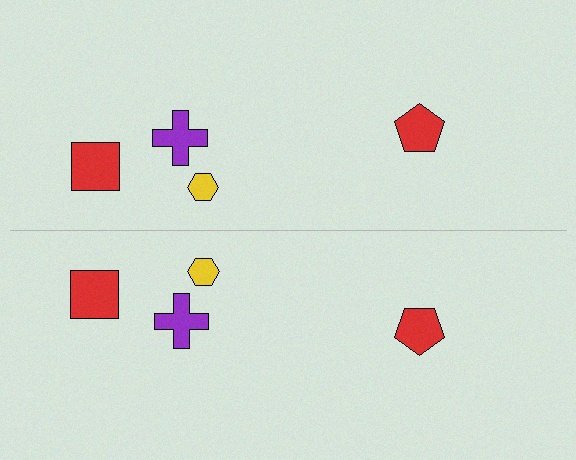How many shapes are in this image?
There are 8 shapes in this image.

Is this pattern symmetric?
Yes, this pattern has bilateral (reflection) symmetry.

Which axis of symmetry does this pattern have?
The pattern has a horizontal axis of symmetry running through the center of the image.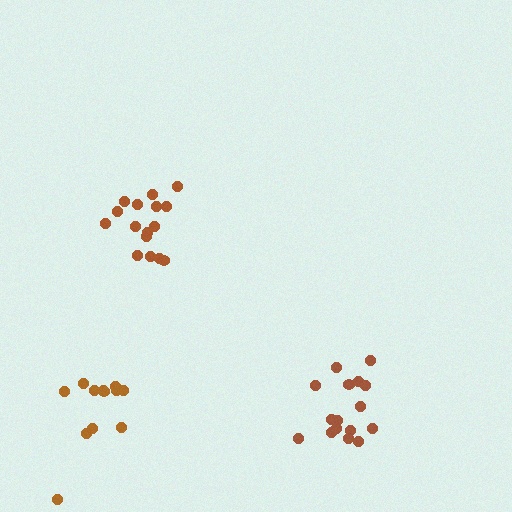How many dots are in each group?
Group 1: 12 dots, Group 2: 16 dots, Group 3: 16 dots (44 total).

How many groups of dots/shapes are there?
There are 3 groups.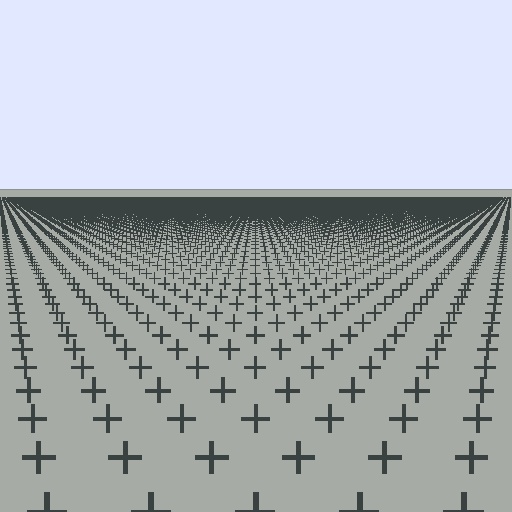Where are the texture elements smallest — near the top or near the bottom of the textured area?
Near the top.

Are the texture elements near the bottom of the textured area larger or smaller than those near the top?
Larger. Near the bottom, elements are closer to the viewer and appear at a bigger on-screen size.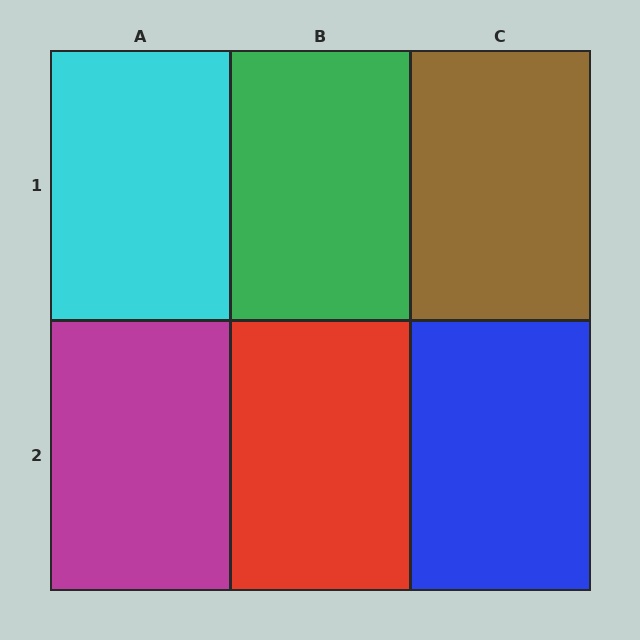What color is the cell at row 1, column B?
Green.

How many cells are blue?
1 cell is blue.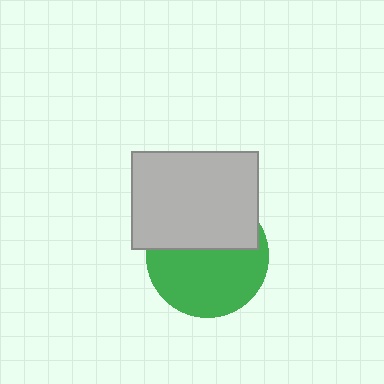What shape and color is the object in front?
The object in front is a light gray rectangle.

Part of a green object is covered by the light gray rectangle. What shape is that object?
It is a circle.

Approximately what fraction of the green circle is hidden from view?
Roughly 42% of the green circle is hidden behind the light gray rectangle.